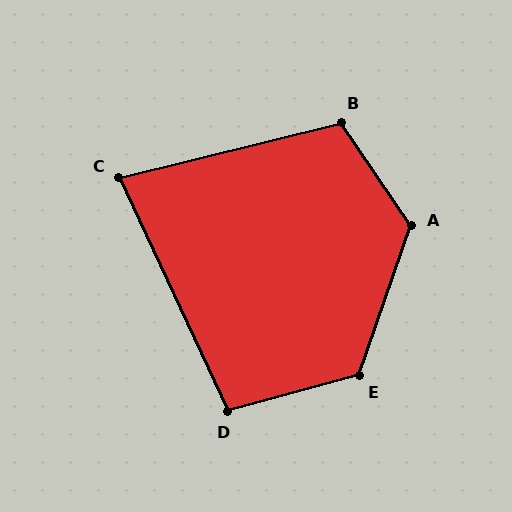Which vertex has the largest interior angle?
A, at approximately 127 degrees.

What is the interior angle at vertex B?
Approximately 110 degrees (obtuse).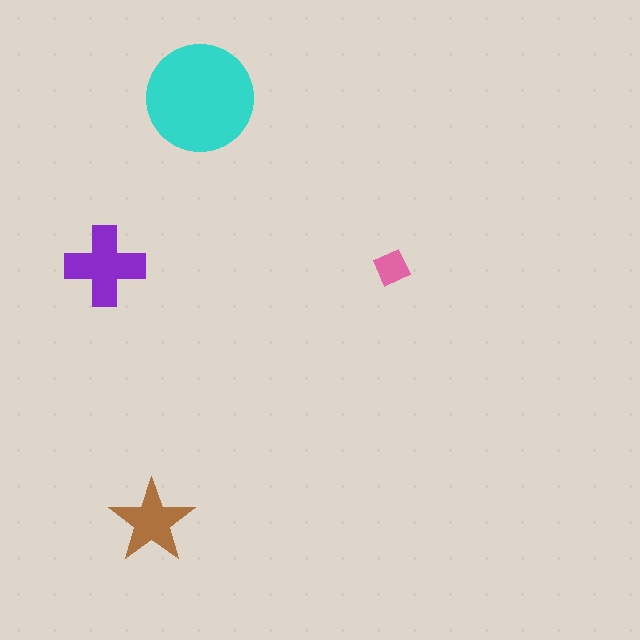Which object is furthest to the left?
The purple cross is leftmost.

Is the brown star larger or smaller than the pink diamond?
Larger.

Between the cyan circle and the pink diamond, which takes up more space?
The cyan circle.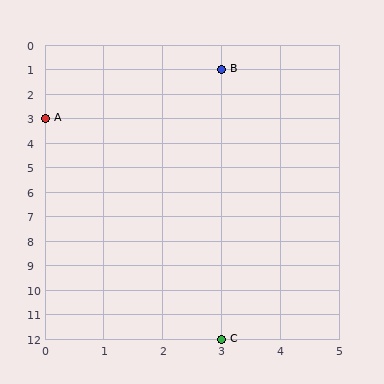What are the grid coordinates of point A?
Point A is at grid coordinates (0, 3).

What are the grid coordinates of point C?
Point C is at grid coordinates (3, 12).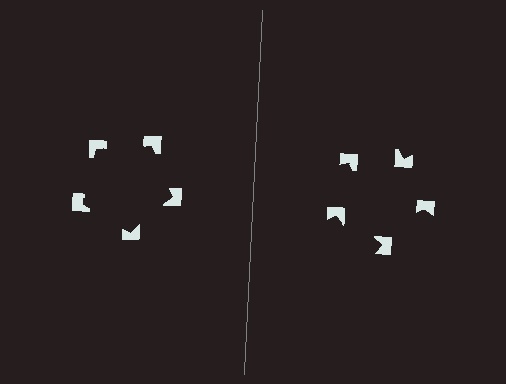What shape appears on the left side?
An illusory pentagon.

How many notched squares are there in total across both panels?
10 — 5 on each side.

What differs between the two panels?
The notched squares are positioned identically on both sides; only the wedge orientations differ. On the left they align to a pentagon; on the right they are misaligned.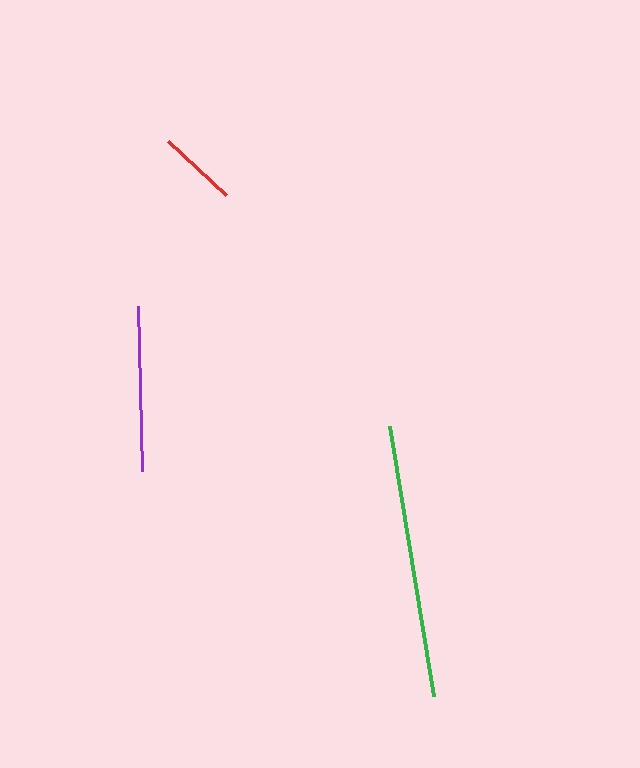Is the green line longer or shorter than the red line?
The green line is longer than the red line.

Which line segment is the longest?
The green line is the longest at approximately 274 pixels.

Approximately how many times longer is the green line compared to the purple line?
The green line is approximately 1.7 times the length of the purple line.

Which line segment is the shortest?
The red line is the shortest at approximately 80 pixels.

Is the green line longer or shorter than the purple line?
The green line is longer than the purple line.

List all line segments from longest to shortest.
From longest to shortest: green, purple, red.